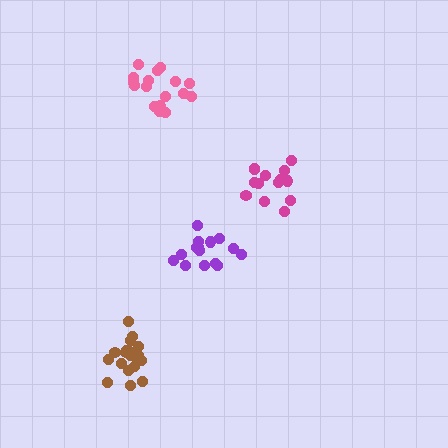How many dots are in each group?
Group 1: 14 dots, Group 2: 19 dots, Group 3: 17 dots, Group 4: 15 dots (65 total).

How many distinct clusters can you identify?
There are 4 distinct clusters.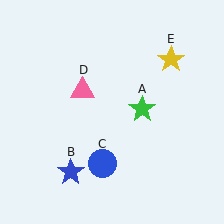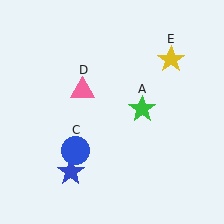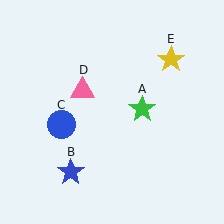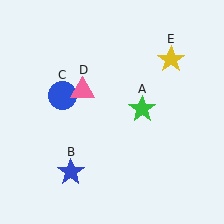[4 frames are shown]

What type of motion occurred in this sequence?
The blue circle (object C) rotated clockwise around the center of the scene.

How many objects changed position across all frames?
1 object changed position: blue circle (object C).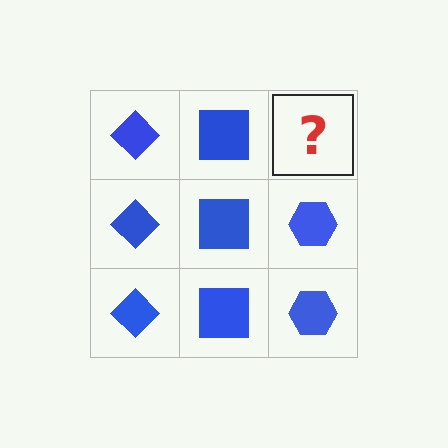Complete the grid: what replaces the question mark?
The question mark should be replaced with a blue hexagon.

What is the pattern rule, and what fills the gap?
The rule is that each column has a consistent shape. The gap should be filled with a blue hexagon.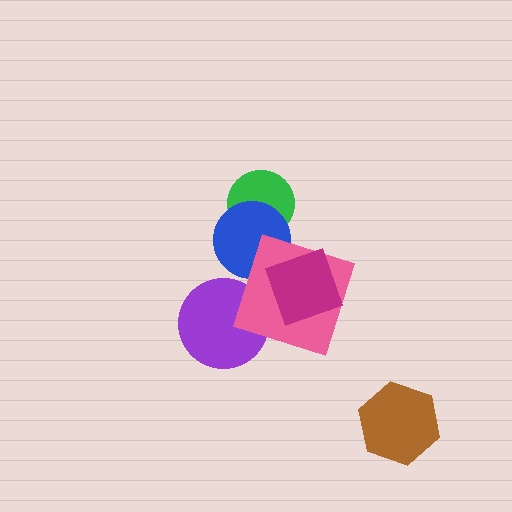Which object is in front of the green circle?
The blue circle is in front of the green circle.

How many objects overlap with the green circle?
1 object overlaps with the green circle.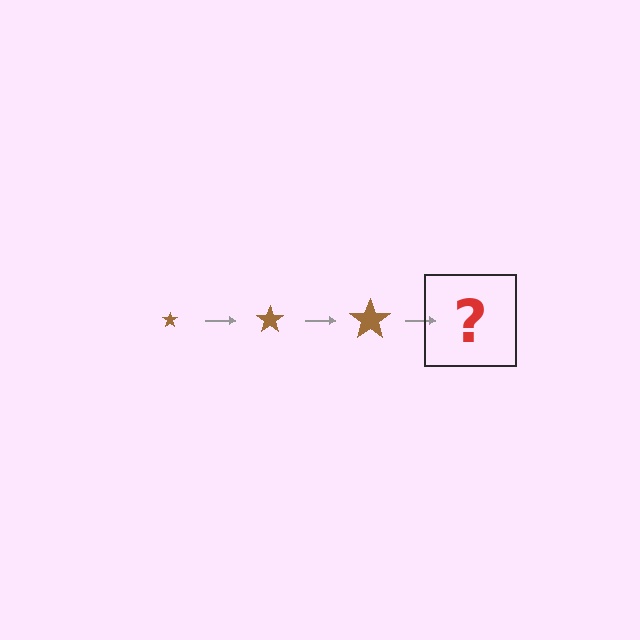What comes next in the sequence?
The next element should be a brown star, larger than the previous one.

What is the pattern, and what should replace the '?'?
The pattern is that the star gets progressively larger each step. The '?' should be a brown star, larger than the previous one.